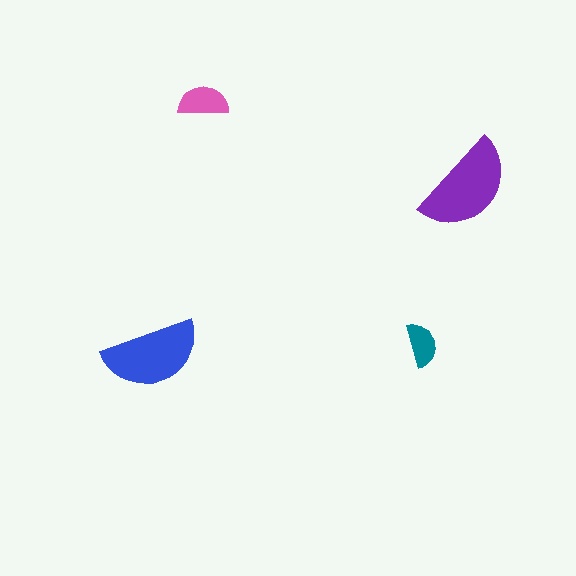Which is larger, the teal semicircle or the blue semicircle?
The blue one.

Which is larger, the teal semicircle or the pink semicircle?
The pink one.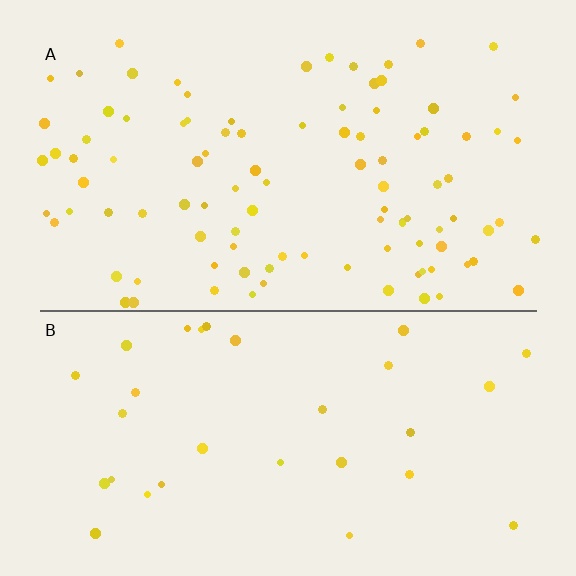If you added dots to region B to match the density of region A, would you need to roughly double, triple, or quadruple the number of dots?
Approximately triple.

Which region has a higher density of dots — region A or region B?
A (the top).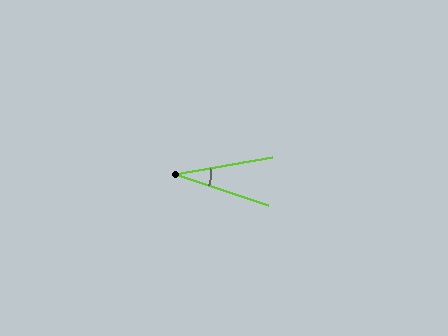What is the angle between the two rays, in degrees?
Approximately 29 degrees.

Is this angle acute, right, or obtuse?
It is acute.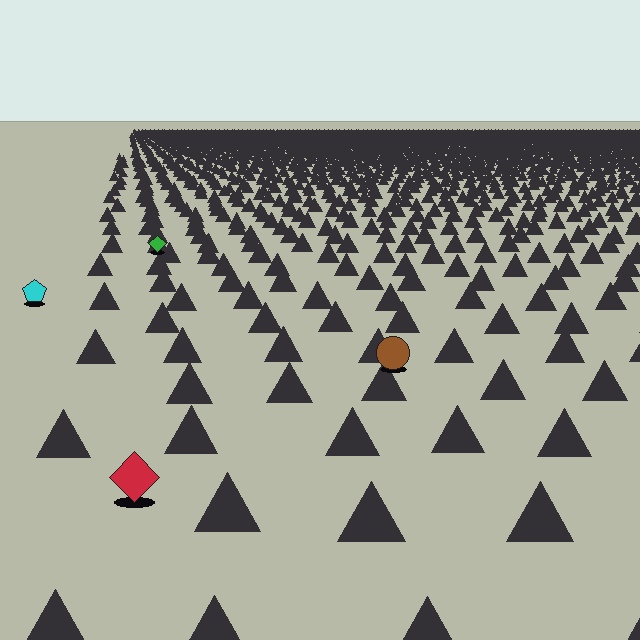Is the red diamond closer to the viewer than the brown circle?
Yes. The red diamond is closer — you can tell from the texture gradient: the ground texture is coarser near it.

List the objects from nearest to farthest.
From nearest to farthest: the red diamond, the brown circle, the cyan pentagon, the green diamond.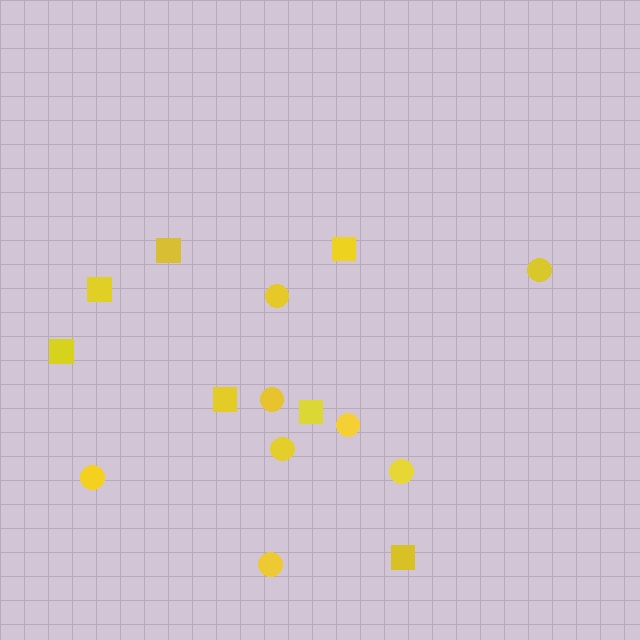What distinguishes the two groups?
There are 2 groups: one group of circles (8) and one group of squares (7).